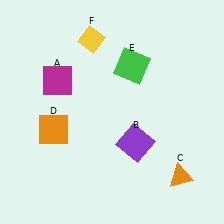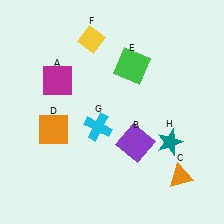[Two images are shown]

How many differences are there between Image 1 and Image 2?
There are 2 differences between the two images.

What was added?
A cyan cross (G), a teal star (H) were added in Image 2.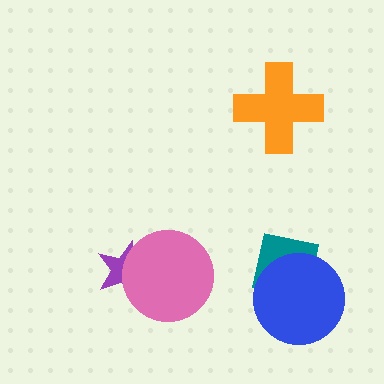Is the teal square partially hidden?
Yes, it is partially covered by another shape.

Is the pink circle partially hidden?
No, no other shape covers it.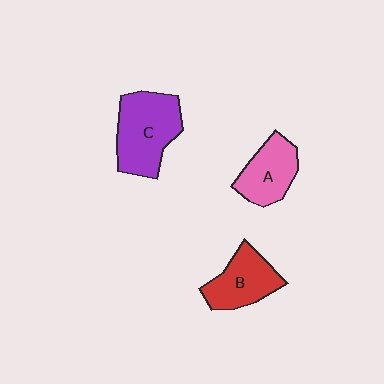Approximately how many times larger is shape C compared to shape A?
Approximately 1.5 times.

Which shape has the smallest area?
Shape A (pink).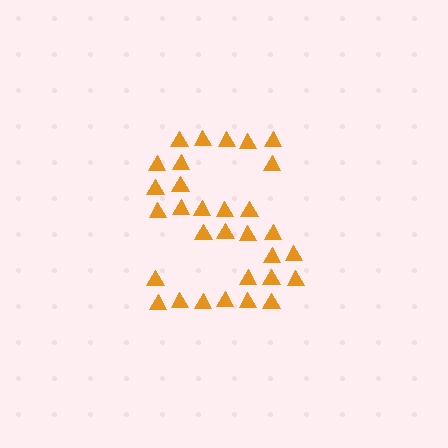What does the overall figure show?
The overall figure shows the letter S.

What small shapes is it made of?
It is made of small triangles.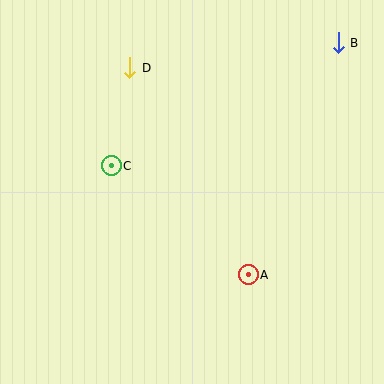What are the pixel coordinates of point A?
Point A is at (248, 275).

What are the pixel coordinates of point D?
Point D is at (130, 68).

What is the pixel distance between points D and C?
The distance between D and C is 100 pixels.